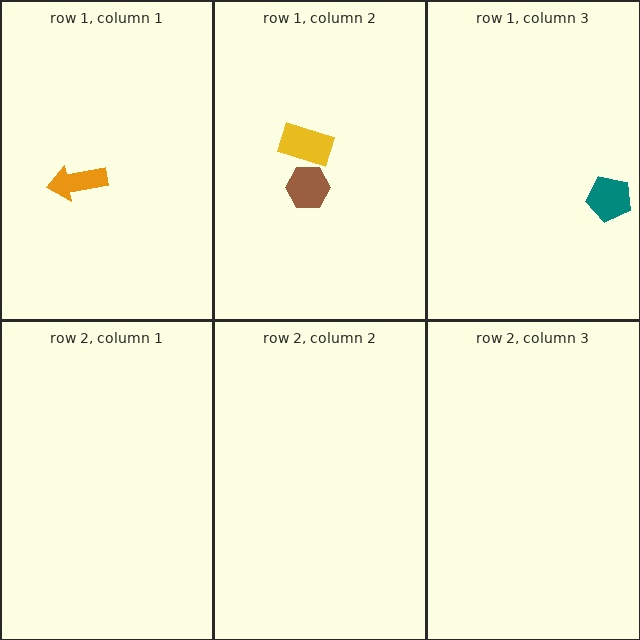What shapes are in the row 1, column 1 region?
The orange arrow.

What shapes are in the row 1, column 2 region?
The brown hexagon, the yellow rectangle.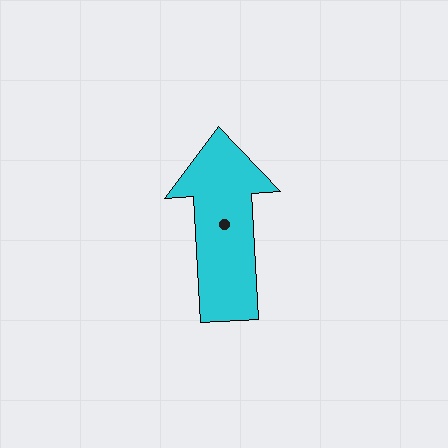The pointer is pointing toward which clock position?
Roughly 12 o'clock.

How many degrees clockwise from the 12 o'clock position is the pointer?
Approximately 357 degrees.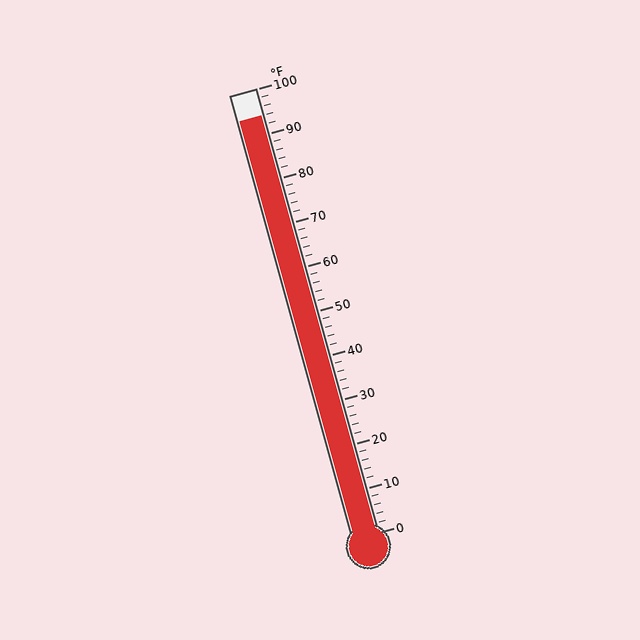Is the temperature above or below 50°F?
The temperature is above 50°F.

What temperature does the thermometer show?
The thermometer shows approximately 94°F.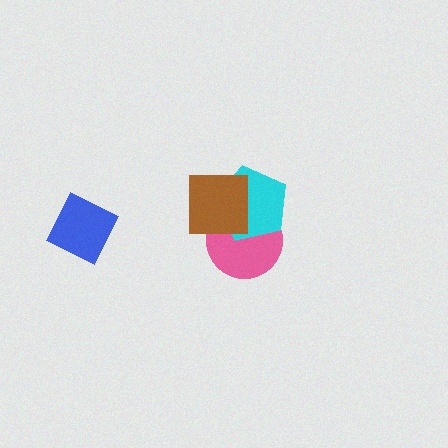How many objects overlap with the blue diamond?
0 objects overlap with the blue diamond.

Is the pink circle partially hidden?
Yes, it is partially covered by another shape.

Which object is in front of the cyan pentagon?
The brown square is in front of the cyan pentagon.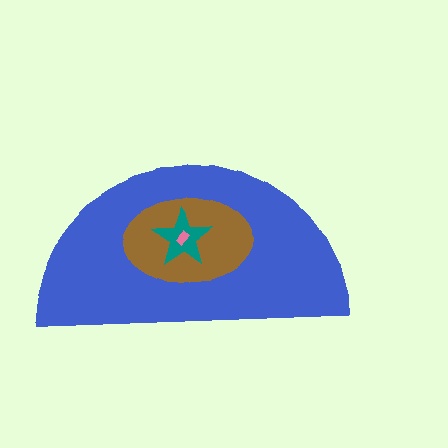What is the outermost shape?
The blue semicircle.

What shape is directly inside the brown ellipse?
The teal star.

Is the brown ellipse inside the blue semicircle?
Yes.